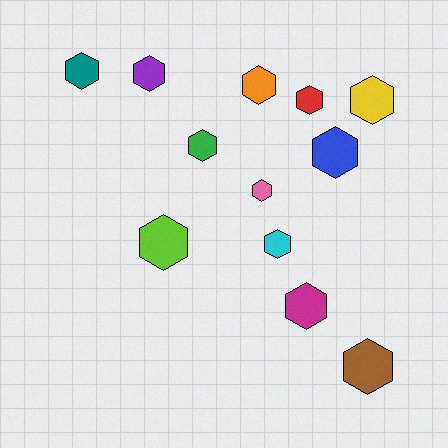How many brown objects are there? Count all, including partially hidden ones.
There is 1 brown object.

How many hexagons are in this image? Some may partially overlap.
There are 12 hexagons.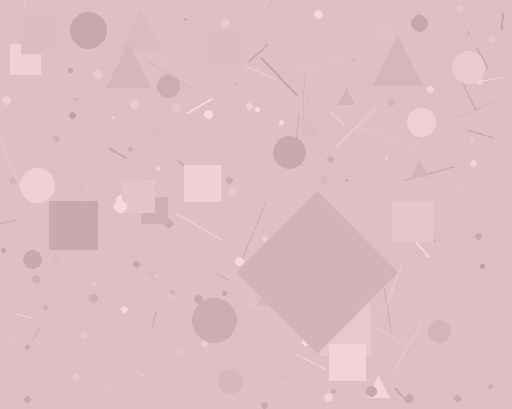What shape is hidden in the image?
A diamond is hidden in the image.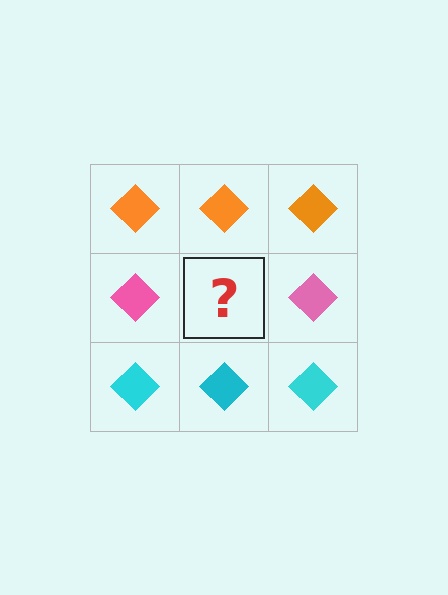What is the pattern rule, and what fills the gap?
The rule is that each row has a consistent color. The gap should be filled with a pink diamond.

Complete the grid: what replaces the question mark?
The question mark should be replaced with a pink diamond.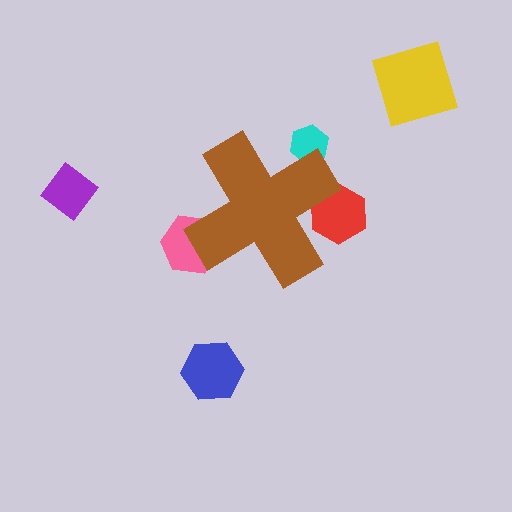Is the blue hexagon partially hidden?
No, the blue hexagon is fully visible.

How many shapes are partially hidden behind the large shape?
3 shapes are partially hidden.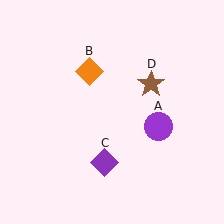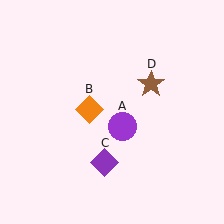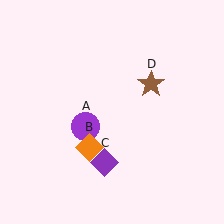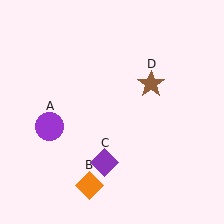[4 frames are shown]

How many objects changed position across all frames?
2 objects changed position: purple circle (object A), orange diamond (object B).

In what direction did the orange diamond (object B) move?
The orange diamond (object B) moved down.